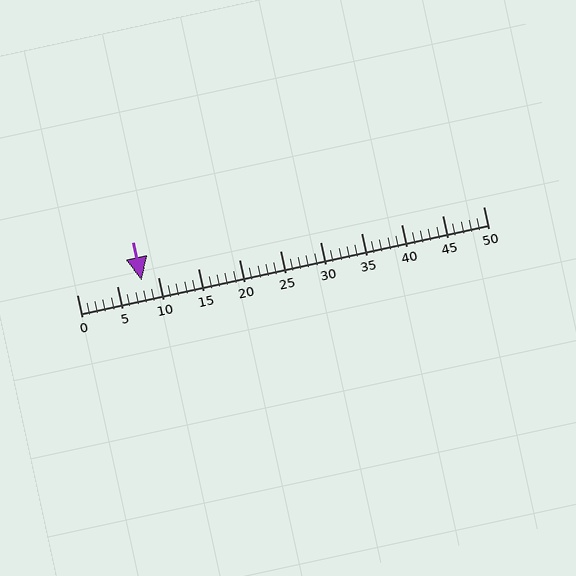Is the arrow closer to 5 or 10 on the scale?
The arrow is closer to 10.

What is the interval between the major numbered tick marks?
The major tick marks are spaced 5 units apart.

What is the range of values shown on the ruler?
The ruler shows values from 0 to 50.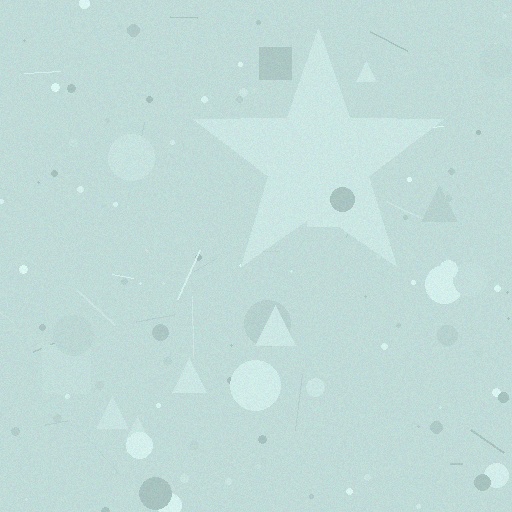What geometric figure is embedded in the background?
A star is embedded in the background.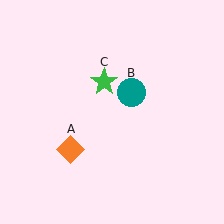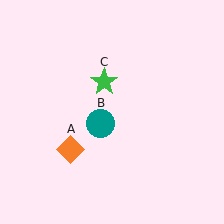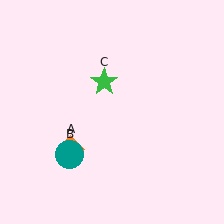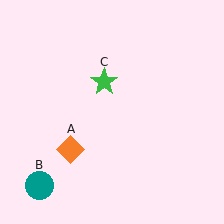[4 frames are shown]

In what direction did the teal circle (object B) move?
The teal circle (object B) moved down and to the left.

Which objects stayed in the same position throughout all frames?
Orange diamond (object A) and green star (object C) remained stationary.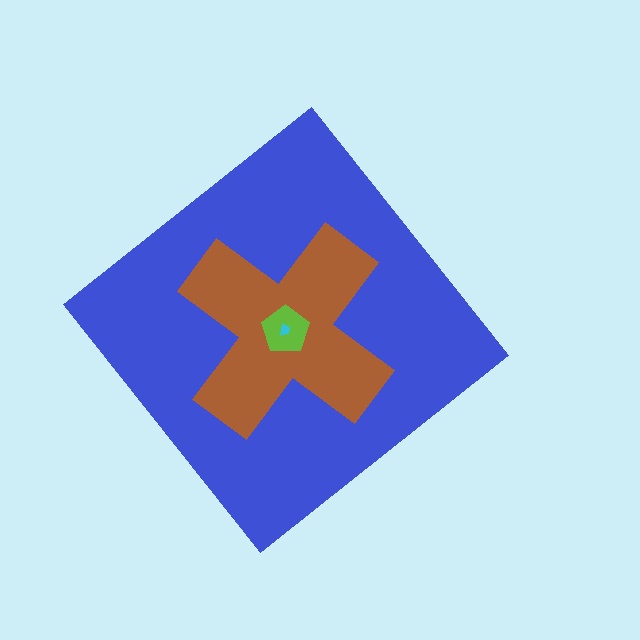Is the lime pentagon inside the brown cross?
Yes.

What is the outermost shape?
The blue diamond.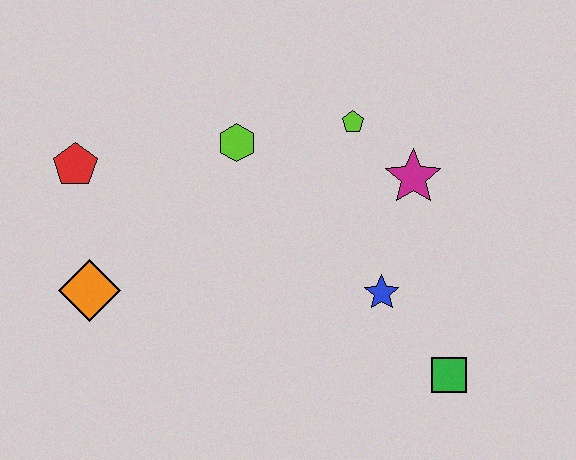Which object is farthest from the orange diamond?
The green square is farthest from the orange diamond.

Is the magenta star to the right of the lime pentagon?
Yes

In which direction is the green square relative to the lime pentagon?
The green square is below the lime pentagon.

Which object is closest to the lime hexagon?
The lime pentagon is closest to the lime hexagon.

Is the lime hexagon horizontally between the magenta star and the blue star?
No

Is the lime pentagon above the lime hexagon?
Yes